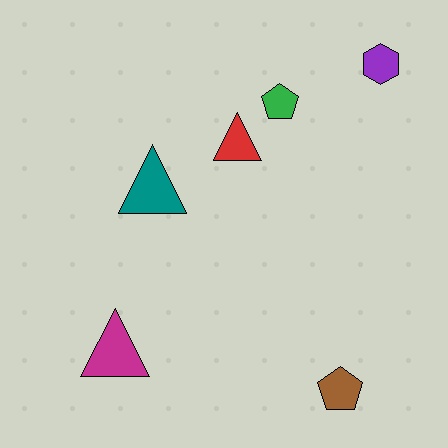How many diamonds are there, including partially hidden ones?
There are no diamonds.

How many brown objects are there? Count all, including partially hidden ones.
There is 1 brown object.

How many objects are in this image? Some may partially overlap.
There are 6 objects.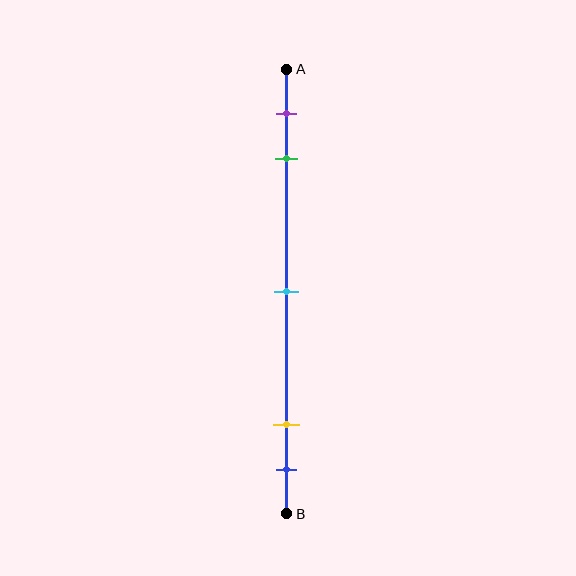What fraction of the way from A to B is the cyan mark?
The cyan mark is approximately 50% (0.5) of the way from A to B.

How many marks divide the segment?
There are 5 marks dividing the segment.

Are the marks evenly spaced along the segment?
No, the marks are not evenly spaced.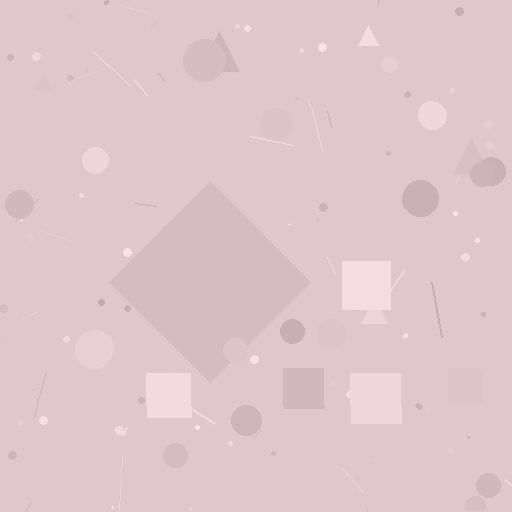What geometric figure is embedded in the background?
A diamond is embedded in the background.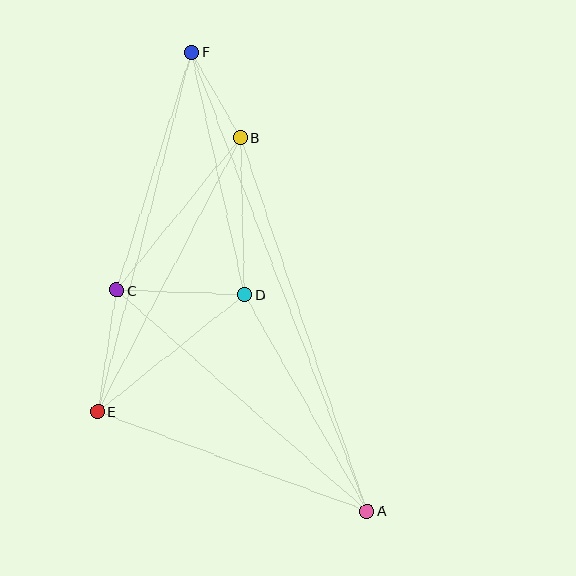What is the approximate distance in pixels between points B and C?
The distance between B and C is approximately 197 pixels.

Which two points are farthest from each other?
Points A and F are farthest from each other.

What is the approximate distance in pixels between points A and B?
The distance between A and B is approximately 394 pixels.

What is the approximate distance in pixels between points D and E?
The distance between D and E is approximately 188 pixels.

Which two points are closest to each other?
Points B and F are closest to each other.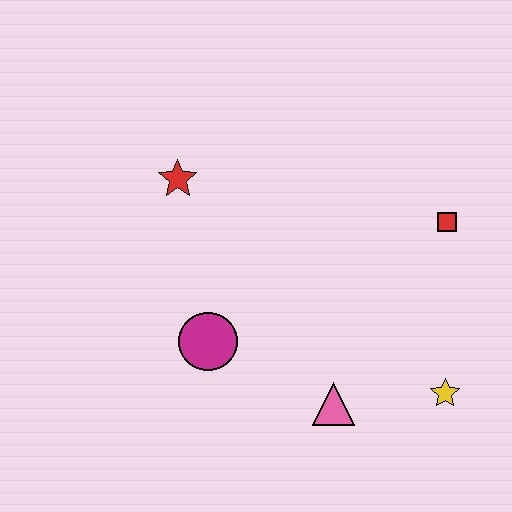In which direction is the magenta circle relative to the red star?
The magenta circle is below the red star.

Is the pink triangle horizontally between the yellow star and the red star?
Yes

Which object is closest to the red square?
The yellow star is closest to the red square.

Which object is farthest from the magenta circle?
The red square is farthest from the magenta circle.